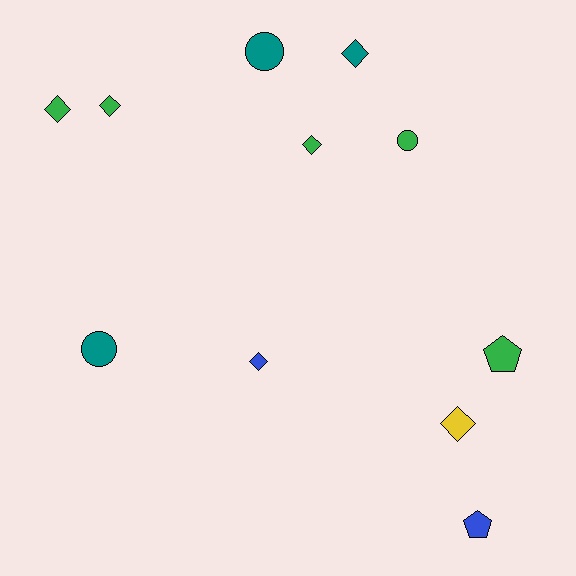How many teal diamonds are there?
There is 1 teal diamond.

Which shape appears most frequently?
Diamond, with 6 objects.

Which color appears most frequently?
Green, with 5 objects.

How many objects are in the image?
There are 11 objects.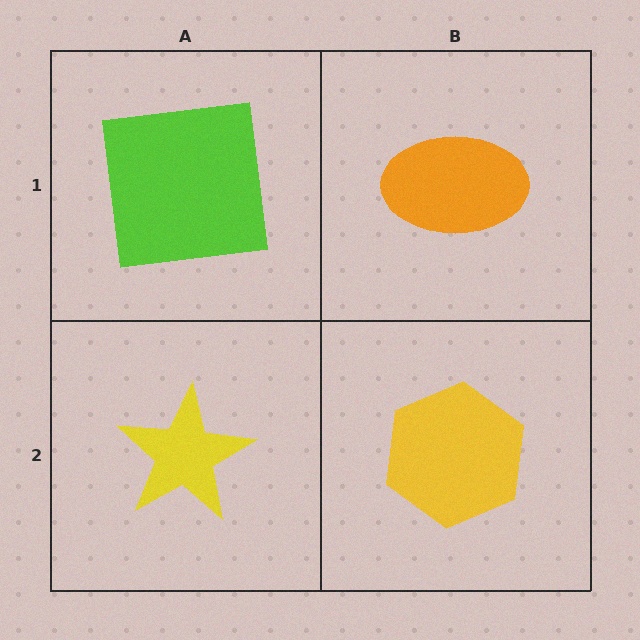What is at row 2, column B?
A yellow hexagon.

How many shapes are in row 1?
2 shapes.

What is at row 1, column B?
An orange ellipse.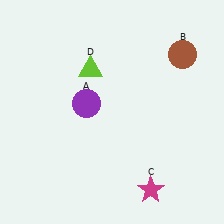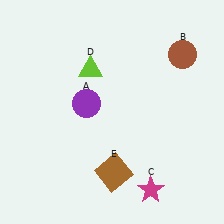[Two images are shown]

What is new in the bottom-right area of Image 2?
A brown square (E) was added in the bottom-right area of Image 2.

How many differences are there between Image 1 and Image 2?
There is 1 difference between the two images.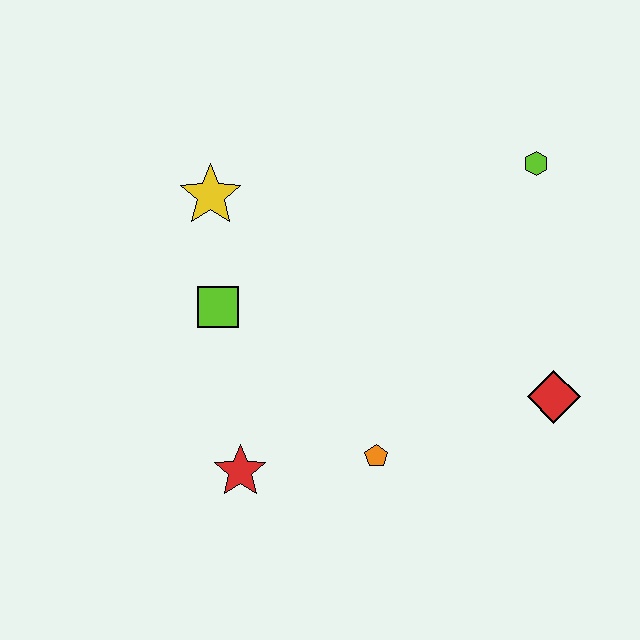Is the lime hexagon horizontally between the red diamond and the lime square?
Yes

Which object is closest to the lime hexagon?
The red diamond is closest to the lime hexagon.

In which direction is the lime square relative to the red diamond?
The lime square is to the left of the red diamond.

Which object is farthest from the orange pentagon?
The lime hexagon is farthest from the orange pentagon.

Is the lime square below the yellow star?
Yes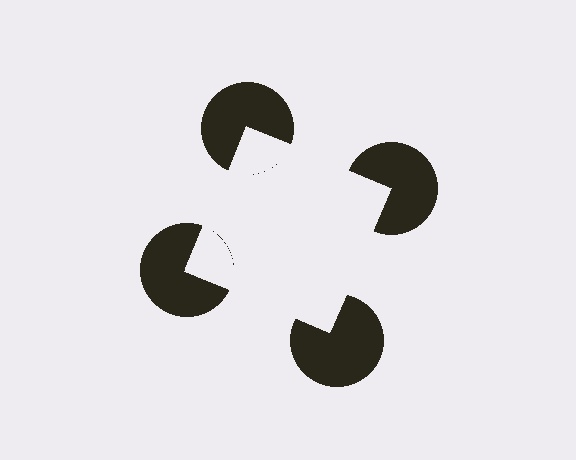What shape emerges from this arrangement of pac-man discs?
An illusory square — its edges are inferred from the aligned wedge cuts in the pac-man discs, not physically drawn.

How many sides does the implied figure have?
4 sides.